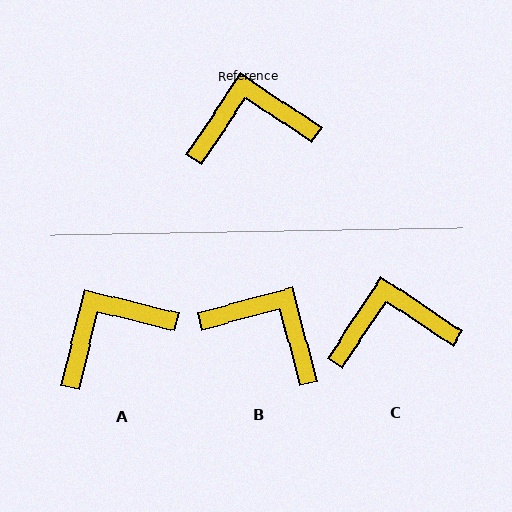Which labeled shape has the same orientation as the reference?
C.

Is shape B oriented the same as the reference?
No, it is off by about 41 degrees.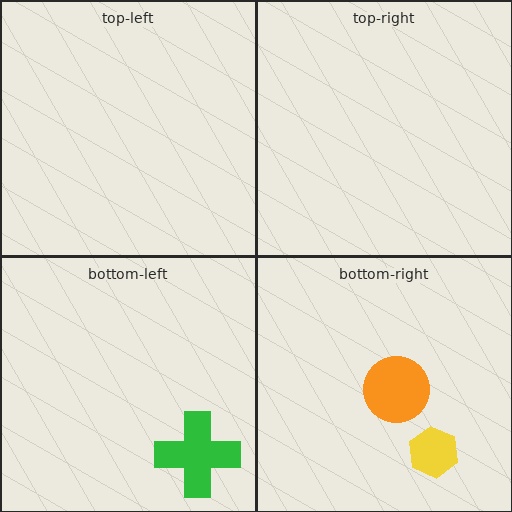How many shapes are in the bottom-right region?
2.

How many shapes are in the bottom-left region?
1.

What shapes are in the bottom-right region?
The orange circle, the yellow hexagon.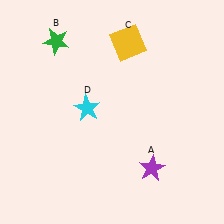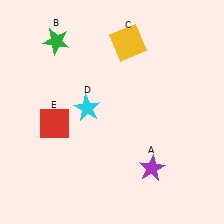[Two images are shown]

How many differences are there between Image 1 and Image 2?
There is 1 difference between the two images.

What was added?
A red square (E) was added in Image 2.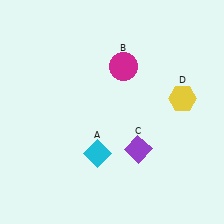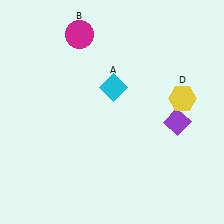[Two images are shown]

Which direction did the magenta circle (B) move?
The magenta circle (B) moved left.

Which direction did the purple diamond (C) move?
The purple diamond (C) moved right.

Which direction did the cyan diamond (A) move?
The cyan diamond (A) moved up.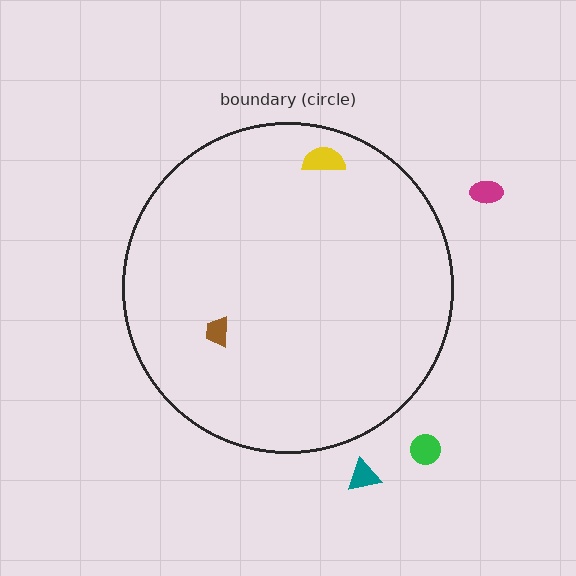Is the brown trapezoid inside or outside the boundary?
Inside.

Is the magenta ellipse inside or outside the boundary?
Outside.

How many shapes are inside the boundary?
2 inside, 3 outside.